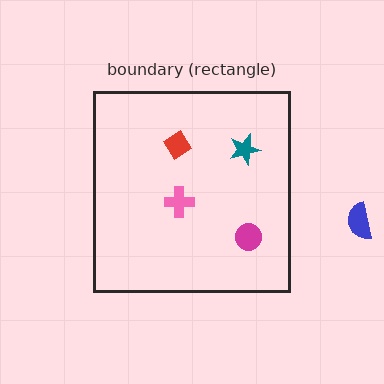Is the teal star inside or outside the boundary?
Inside.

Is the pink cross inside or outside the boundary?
Inside.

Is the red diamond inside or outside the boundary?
Inside.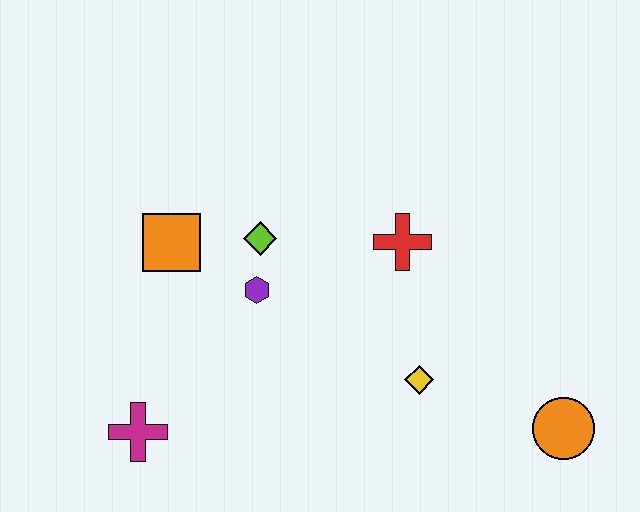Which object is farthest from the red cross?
The magenta cross is farthest from the red cross.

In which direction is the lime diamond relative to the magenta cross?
The lime diamond is above the magenta cross.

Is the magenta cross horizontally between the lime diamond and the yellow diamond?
No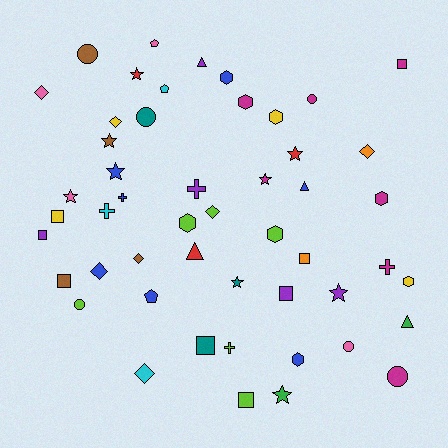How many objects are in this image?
There are 50 objects.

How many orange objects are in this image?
There are 2 orange objects.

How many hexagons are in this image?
There are 8 hexagons.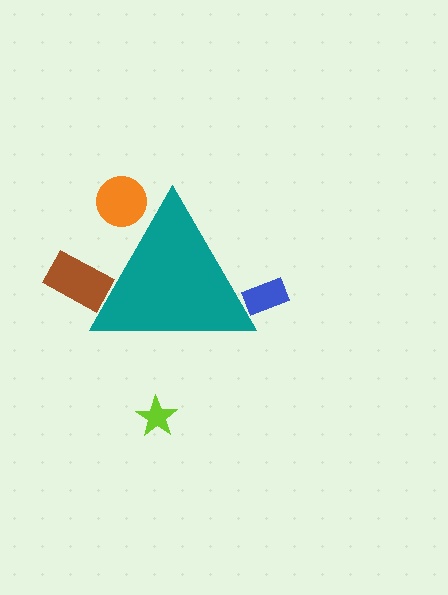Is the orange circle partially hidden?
Yes, the orange circle is partially hidden behind the teal triangle.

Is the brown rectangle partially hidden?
Yes, the brown rectangle is partially hidden behind the teal triangle.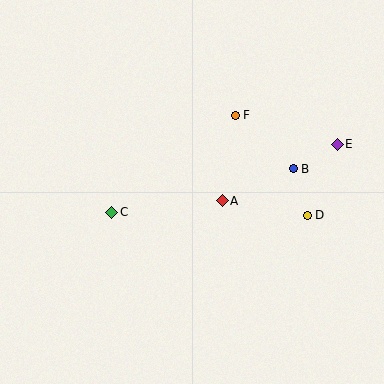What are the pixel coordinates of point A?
Point A is at (222, 201).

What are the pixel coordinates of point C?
Point C is at (111, 212).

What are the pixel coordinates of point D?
Point D is at (307, 215).